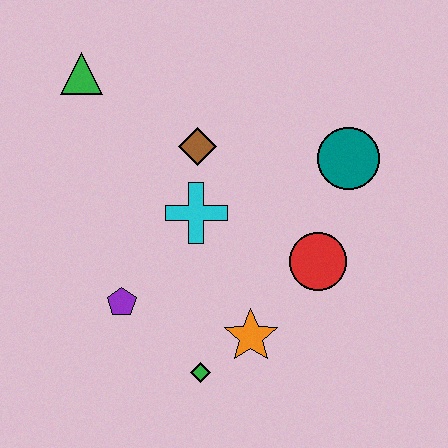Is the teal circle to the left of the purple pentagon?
No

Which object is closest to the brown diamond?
The cyan cross is closest to the brown diamond.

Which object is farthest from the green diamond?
The green triangle is farthest from the green diamond.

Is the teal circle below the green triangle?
Yes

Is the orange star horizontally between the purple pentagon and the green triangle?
No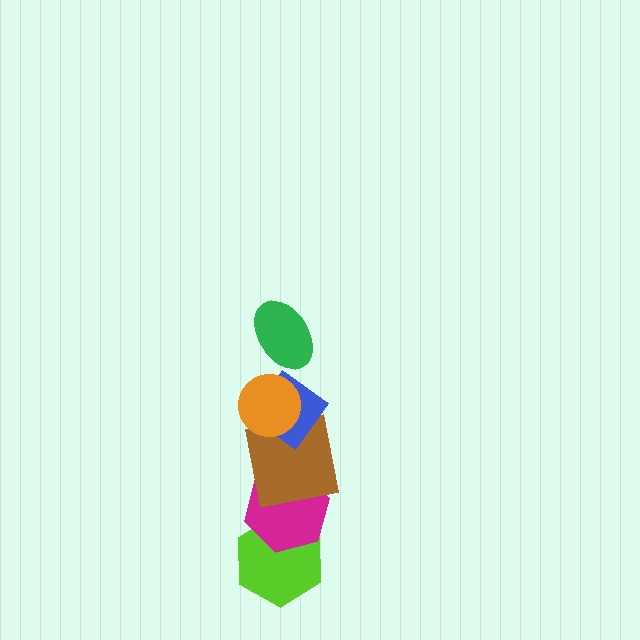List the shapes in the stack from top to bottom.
From top to bottom: the green ellipse, the orange circle, the blue diamond, the brown square, the magenta hexagon, the lime hexagon.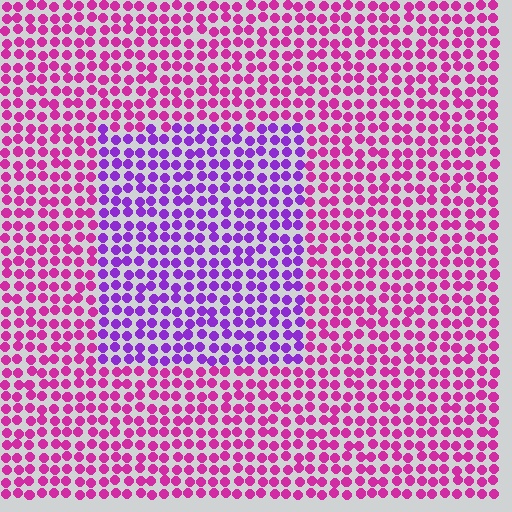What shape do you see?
I see a rectangle.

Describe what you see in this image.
The image is filled with small magenta elements in a uniform arrangement. A rectangle-shaped region is visible where the elements are tinted to a slightly different hue, forming a subtle color boundary.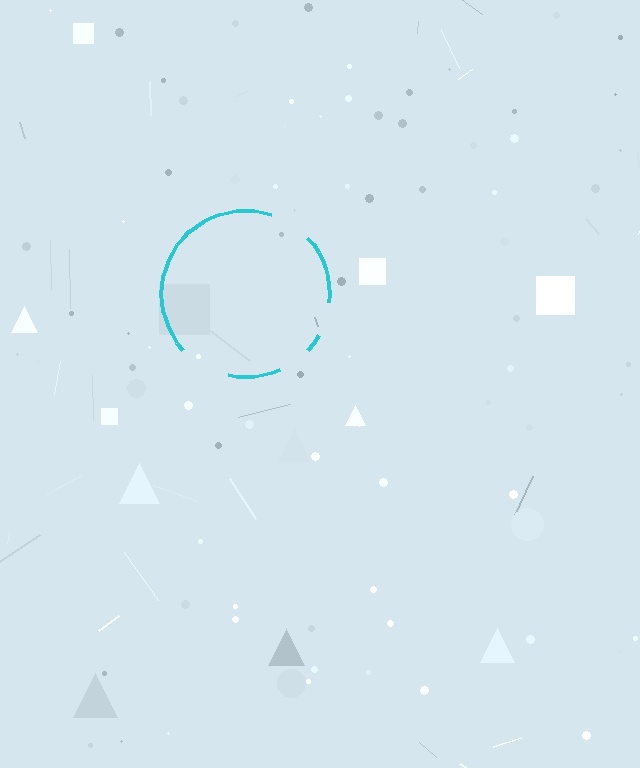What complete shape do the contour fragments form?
The contour fragments form a circle.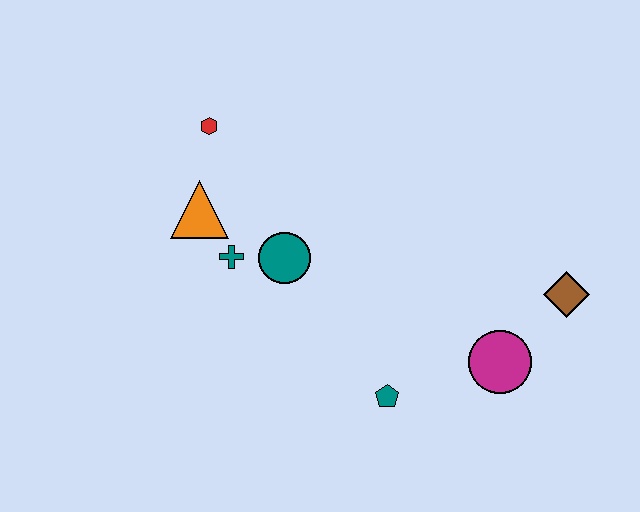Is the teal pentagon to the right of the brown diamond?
No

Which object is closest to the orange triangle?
The teal cross is closest to the orange triangle.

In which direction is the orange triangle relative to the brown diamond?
The orange triangle is to the left of the brown diamond.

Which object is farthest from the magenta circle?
The red hexagon is farthest from the magenta circle.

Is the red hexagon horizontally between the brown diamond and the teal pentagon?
No